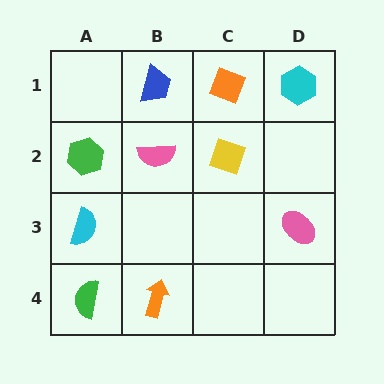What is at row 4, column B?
An orange arrow.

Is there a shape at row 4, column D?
No, that cell is empty.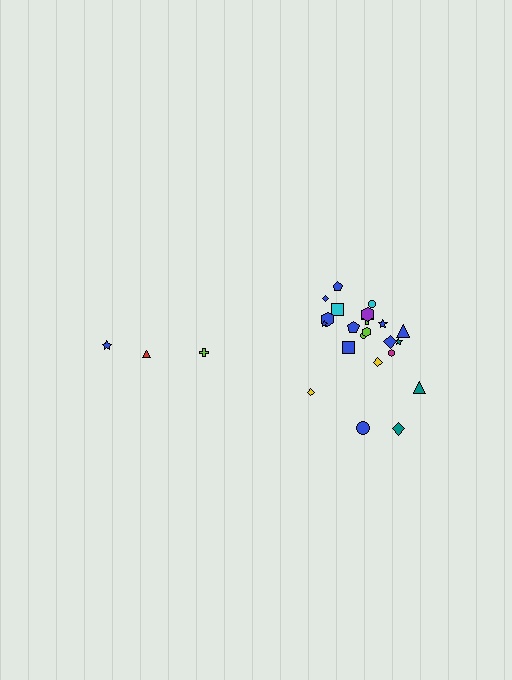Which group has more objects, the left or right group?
The right group.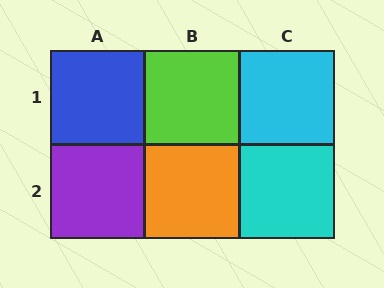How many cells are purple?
1 cell is purple.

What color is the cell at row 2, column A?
Purple.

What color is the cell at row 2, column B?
Orange.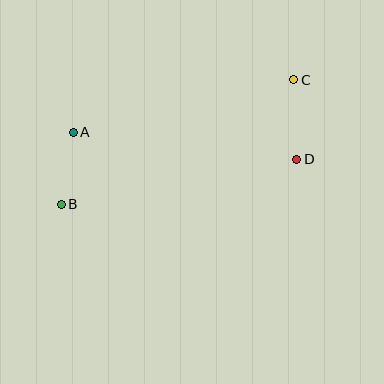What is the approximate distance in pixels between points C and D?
The distance between C and D is approximately 80 pixels.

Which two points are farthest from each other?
Points B and C are farthest from each other.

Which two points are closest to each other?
Points A and B are closest to each other.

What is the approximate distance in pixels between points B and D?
The distance between B and D is approximately 240 pixels.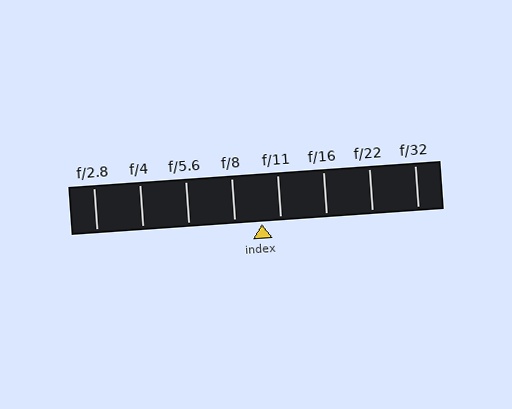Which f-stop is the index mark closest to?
The index mark is closest to f/11.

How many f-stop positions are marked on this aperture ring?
There are 8 f-stop positions marked.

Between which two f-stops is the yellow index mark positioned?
The index mark is between f/8 and f/11.